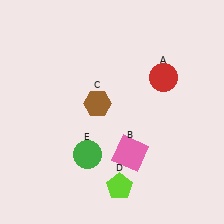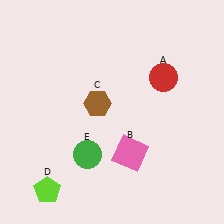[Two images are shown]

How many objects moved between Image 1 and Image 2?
1 object moved between the two images.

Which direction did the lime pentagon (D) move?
The lime pentagon (D) moved left.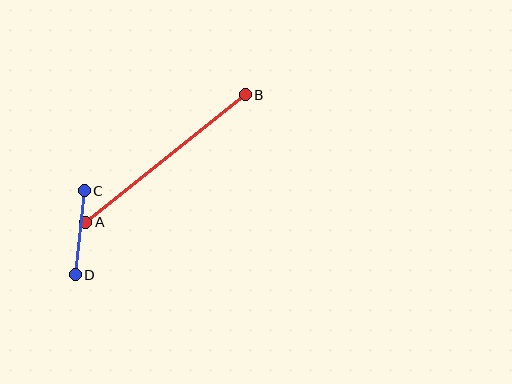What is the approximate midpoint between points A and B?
The midpoint is at approximately (165, 158) pixels.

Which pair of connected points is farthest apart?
Points A and B are farthest apart.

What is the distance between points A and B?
The distance is approximately 204 pixels.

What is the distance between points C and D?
The distance is approximately 85 pixels.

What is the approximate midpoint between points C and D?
The midpoint is at approximately (80, 233) pixels.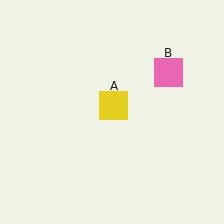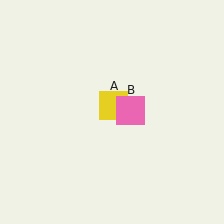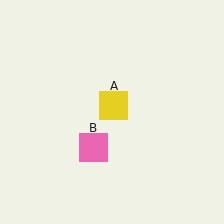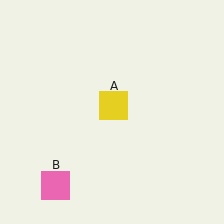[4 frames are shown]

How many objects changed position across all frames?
1 object changed position: pink square (object B).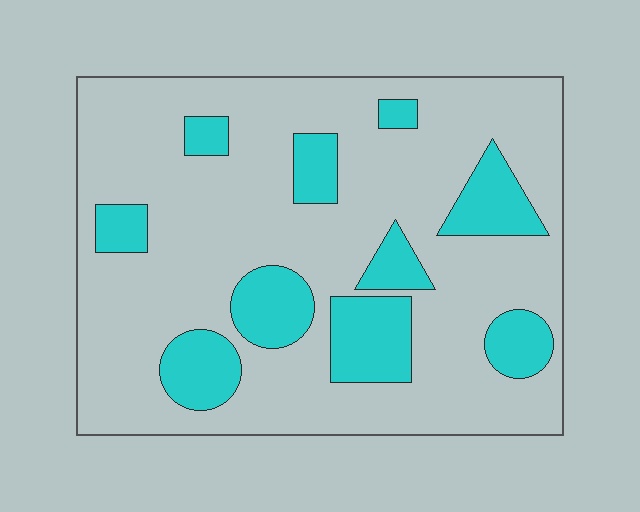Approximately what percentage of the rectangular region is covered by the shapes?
Approximately 20%.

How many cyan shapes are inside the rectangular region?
10.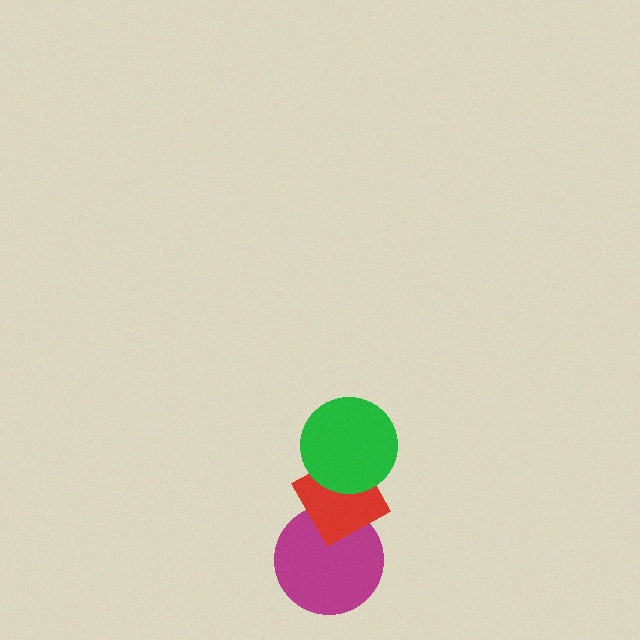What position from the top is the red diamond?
The red diamond is 2nd from the top.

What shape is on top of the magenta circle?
The red diamond is on top of the magenta circle.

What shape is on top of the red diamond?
The green circle is on top of the red diamond.